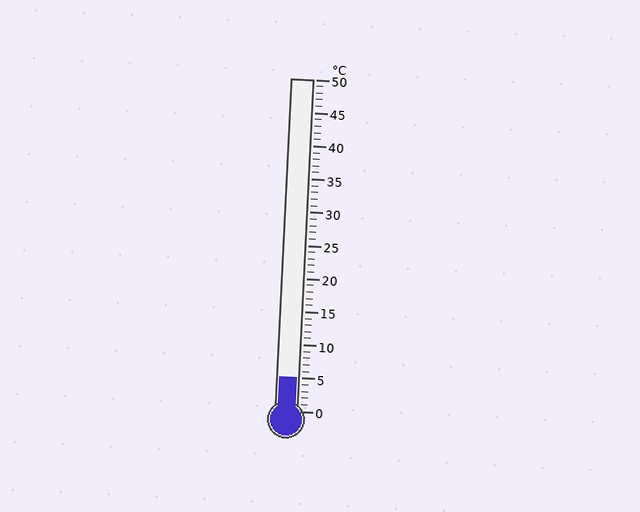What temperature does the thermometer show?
The thermometer shows approximately 5°C.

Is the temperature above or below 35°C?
The temperature is below 35°C.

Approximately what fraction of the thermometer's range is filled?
The thermometer is filled to approximately 10% of its range.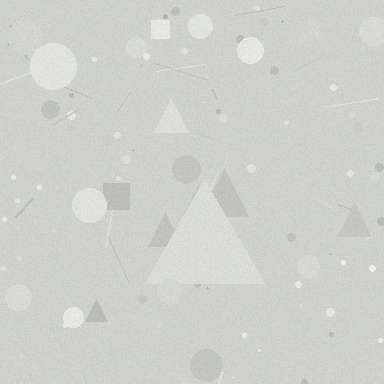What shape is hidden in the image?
A triangle is hidden in the image.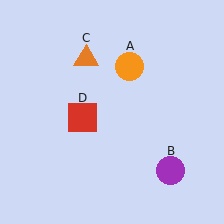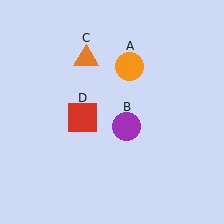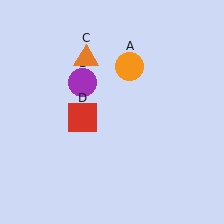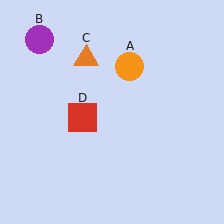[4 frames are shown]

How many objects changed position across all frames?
1 object changed position: purple circle (object B).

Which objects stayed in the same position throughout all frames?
Orange circle (object A) and orange triangle (object C) and red square (object D) remained stationary.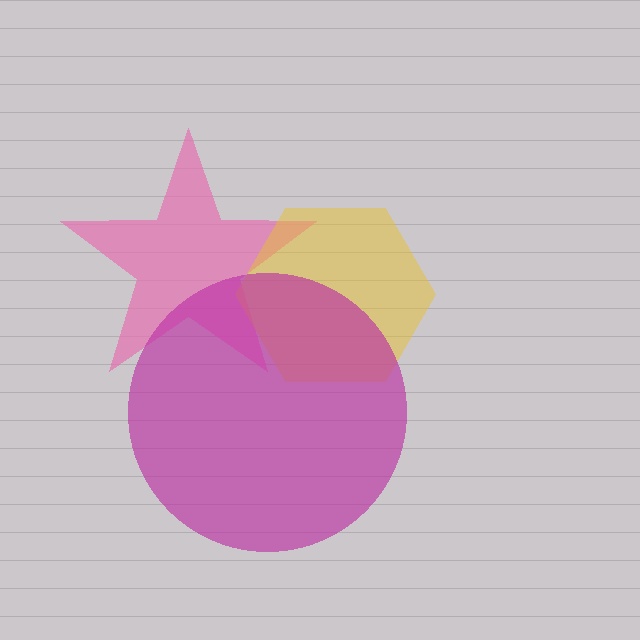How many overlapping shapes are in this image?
There are 3 overlapping shapes in the image.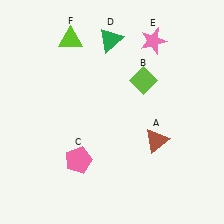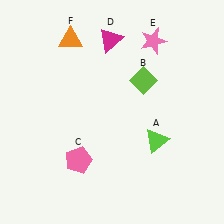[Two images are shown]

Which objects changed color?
A changed from brown to lime. D changed from green to magenta. F changed from lime to orange.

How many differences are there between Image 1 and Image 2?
There are 3 differences between the two images.